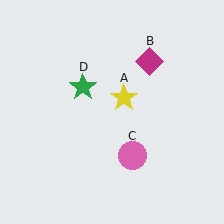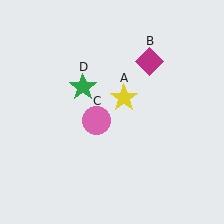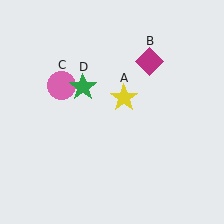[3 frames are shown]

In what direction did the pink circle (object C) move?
The pink circle (object C) moved up and to the left.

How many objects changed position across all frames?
1 object changed position: pink circle (object C).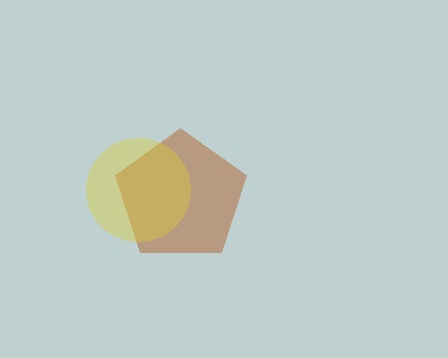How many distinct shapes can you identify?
There are 2 distinct shapes: a brown pentagon, a yellow circle.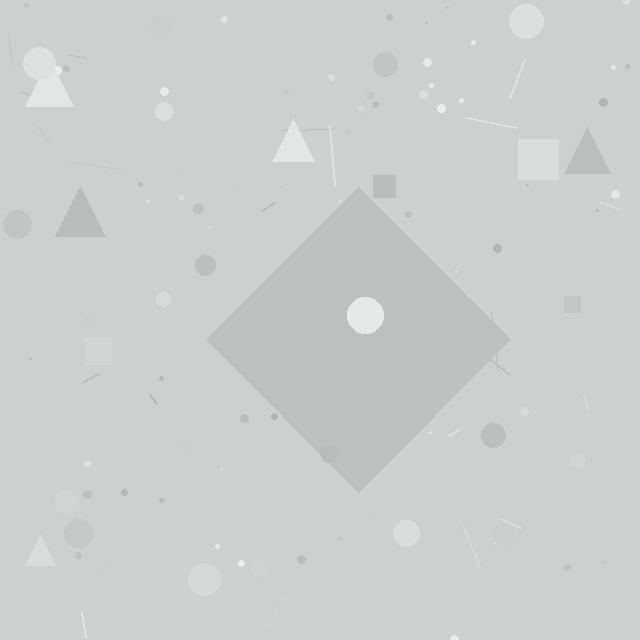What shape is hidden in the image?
A diamond is hidden in the image.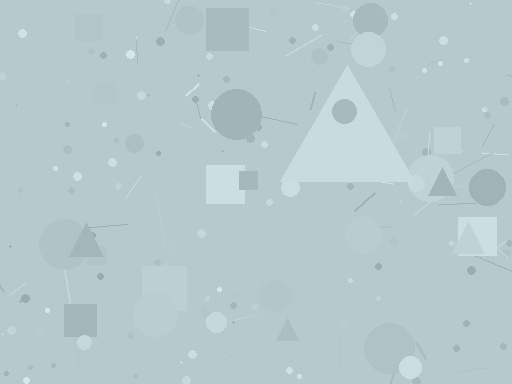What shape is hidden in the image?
A triangle is hidden in the image.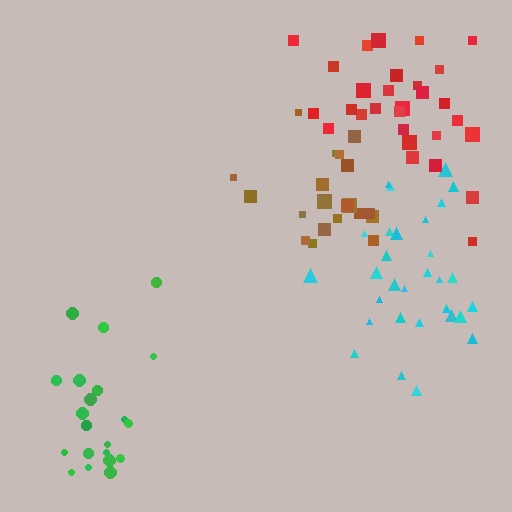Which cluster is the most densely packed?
Cyan.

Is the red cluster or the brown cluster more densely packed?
Brown.